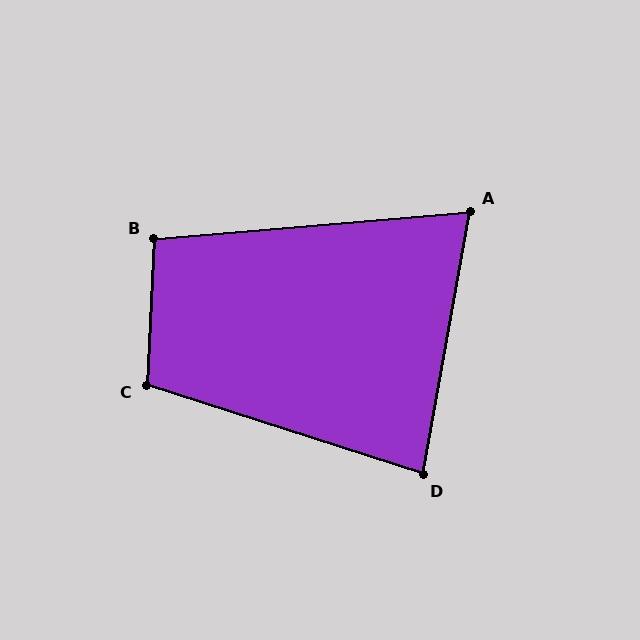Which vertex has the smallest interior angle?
A, at approximately 75 degrees.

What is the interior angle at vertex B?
Approximately 98 degrees (obtuse).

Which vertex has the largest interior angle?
C, at approximately 105 degrees.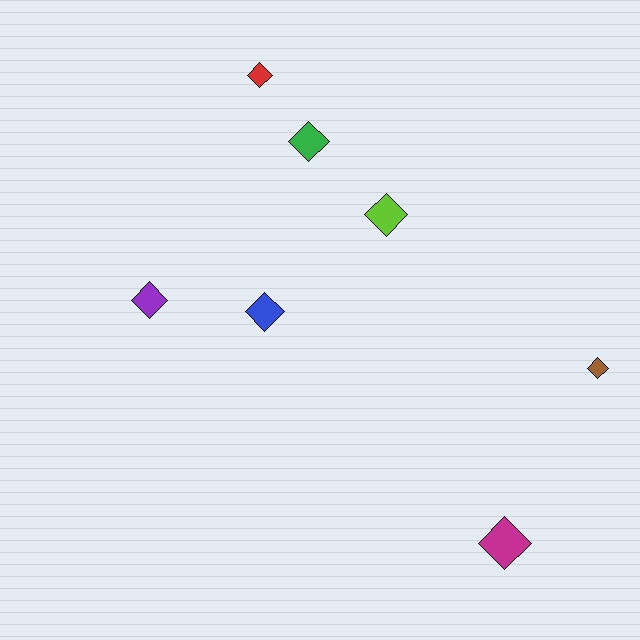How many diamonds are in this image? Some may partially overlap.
There are 7 diamonds.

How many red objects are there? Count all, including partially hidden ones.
There is 1 red object.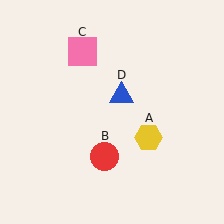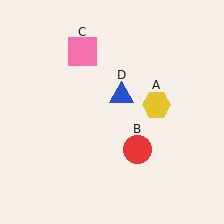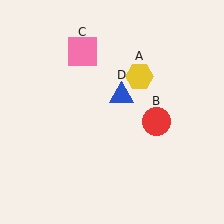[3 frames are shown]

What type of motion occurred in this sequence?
The yellow hexagon (object A), red circle (object B) rotated counterclockwise around the center of the scene.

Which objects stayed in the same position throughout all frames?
Pink square (object C) and blue triangle (object D) remained stationary.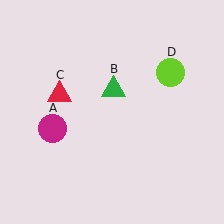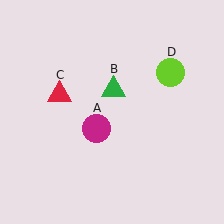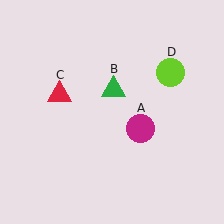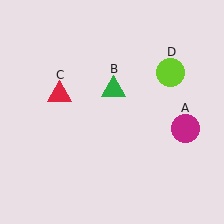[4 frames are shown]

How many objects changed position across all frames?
1 object changed position: magenta circle (object A).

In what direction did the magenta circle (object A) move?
The magenta circle (object A) moved right.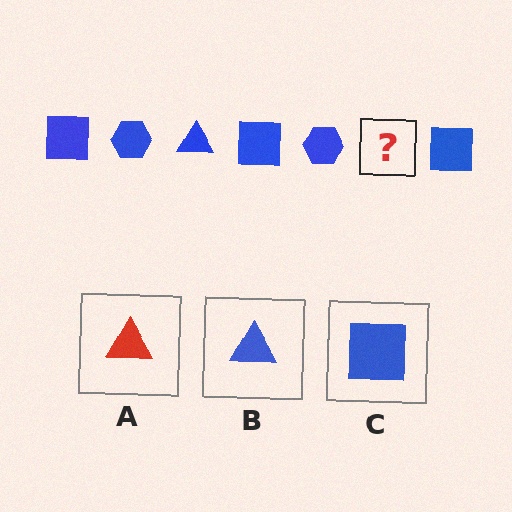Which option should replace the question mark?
Option B.